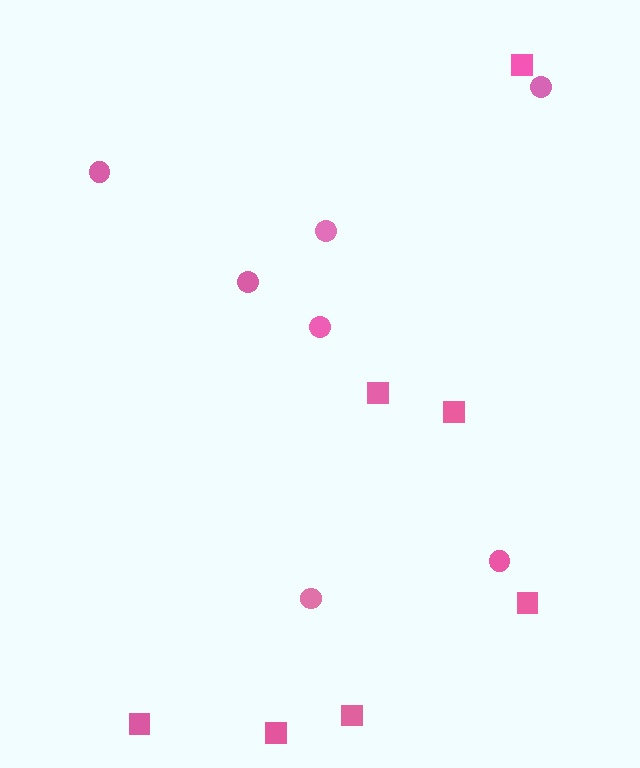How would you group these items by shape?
There are 2 groups: one group of squares (7) and one group of circles (7).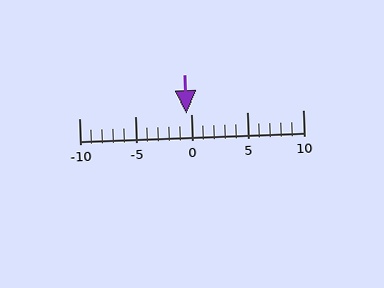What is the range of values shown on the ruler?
The ruler shows values from -10 to 10.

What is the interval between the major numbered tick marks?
The major tick marks are spaced 5 units apart.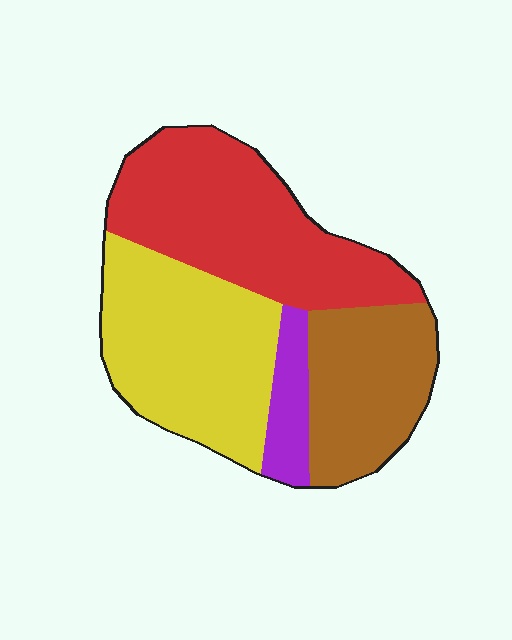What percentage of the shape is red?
Red takes up between a quarter and a half of the shape.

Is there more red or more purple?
Red.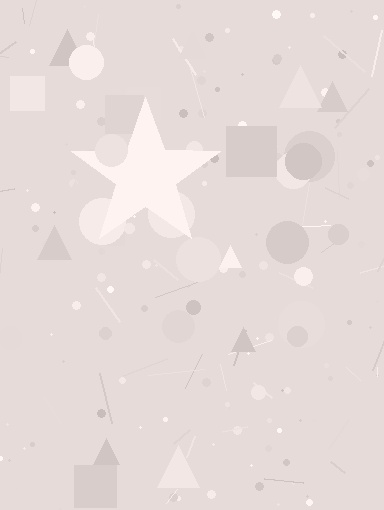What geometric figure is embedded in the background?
A star is embedded in the background.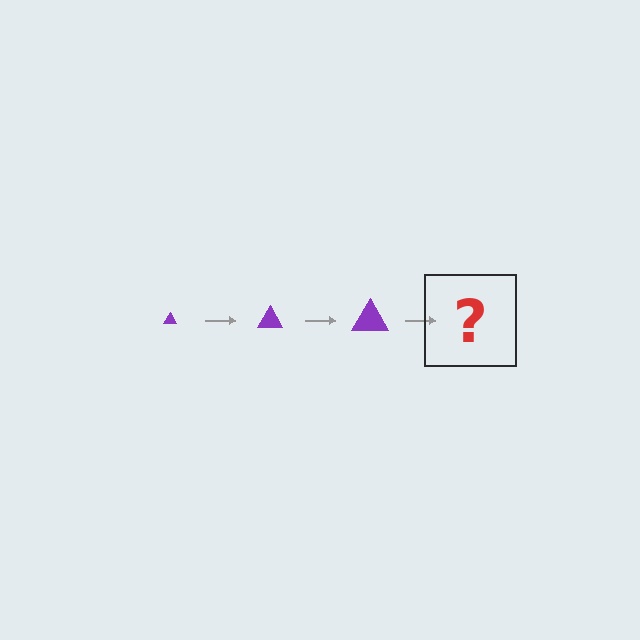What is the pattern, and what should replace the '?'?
The pattern is that the triangle gets progressively larger each step. The '?' should be a purple triangle, larger than the previous one.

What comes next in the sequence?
The next element should be a purple triangle, larger than the previous one.